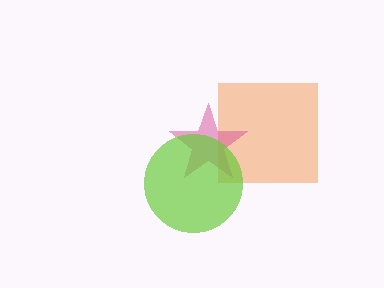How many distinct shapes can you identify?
There are 3 distinct shapes: an orange square, a pink star, a lime circle.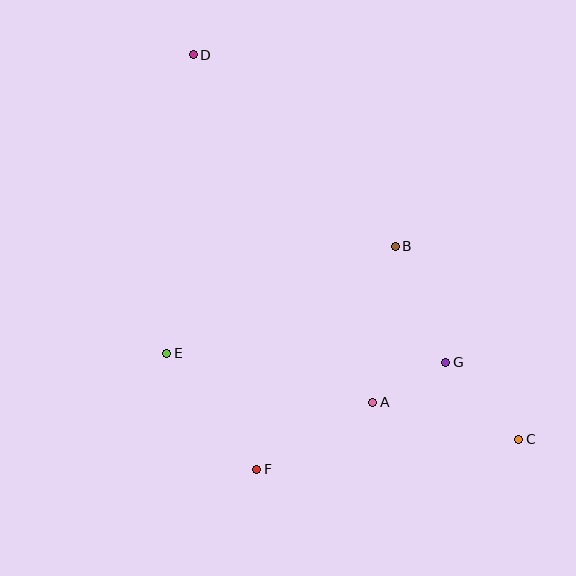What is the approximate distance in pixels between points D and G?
The distance between D and G is approximately 398 pixels.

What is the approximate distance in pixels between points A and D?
The distance between A and D is approximately 391 pixels.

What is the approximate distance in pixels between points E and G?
The distance between E and G is approximately 279 pixels.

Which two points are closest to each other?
Points A and G are closest to each other.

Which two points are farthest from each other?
Points C and D are farthest from each other.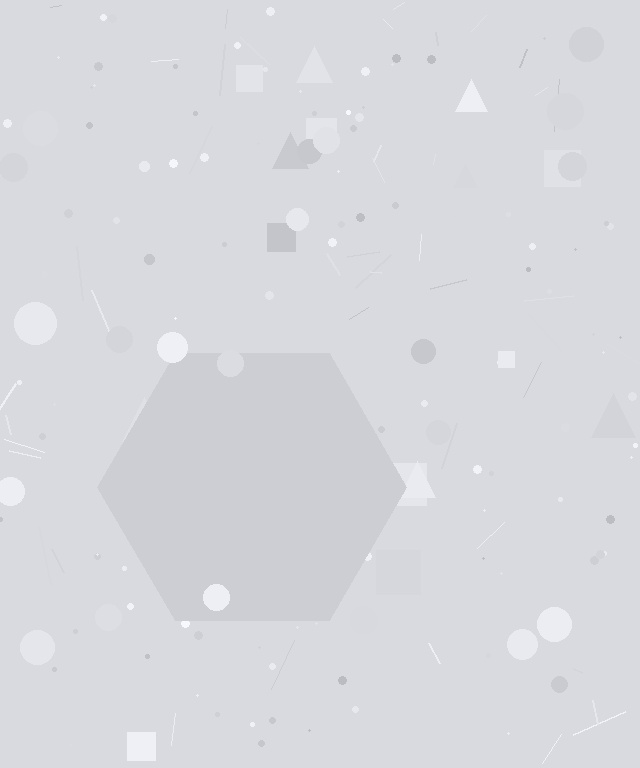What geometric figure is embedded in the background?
A hexagon is embedded in the background.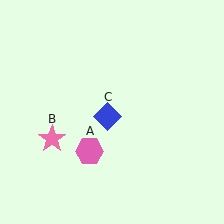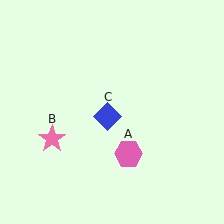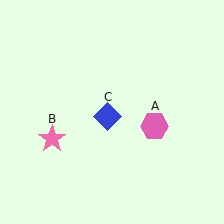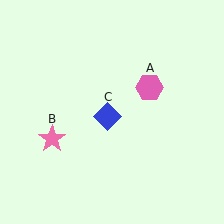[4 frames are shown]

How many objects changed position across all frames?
1 object changed position: pink hexagon (object A).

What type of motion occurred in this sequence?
The pink hexagon (object A) rotated counterclockwise around the center of the scene.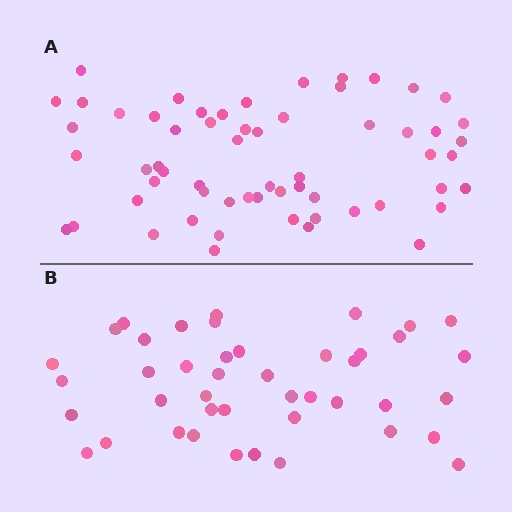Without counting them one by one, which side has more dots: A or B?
Region A (the top region) has more dots.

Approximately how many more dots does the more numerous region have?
Region A has approximately 15 more dots than region B.